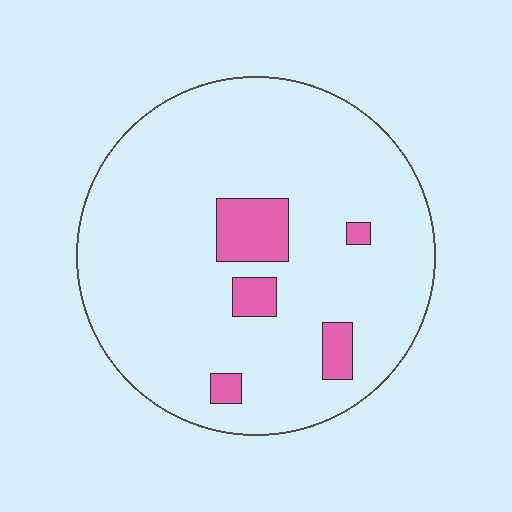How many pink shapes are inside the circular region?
5.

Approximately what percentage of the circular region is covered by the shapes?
Approximately 10%.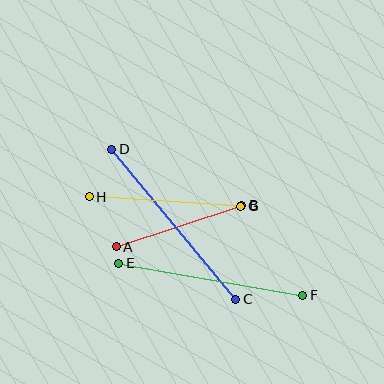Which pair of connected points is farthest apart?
Points C and D are farthest apart.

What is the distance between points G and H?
The distance is approximately 152 pixels.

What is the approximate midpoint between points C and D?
The midpoint is at approximately (174, 224) pixels.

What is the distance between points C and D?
The distance is approximately 195 pixels.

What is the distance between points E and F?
The distance is approximately 187 pixels.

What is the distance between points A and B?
The distance is approximately 133 pixels.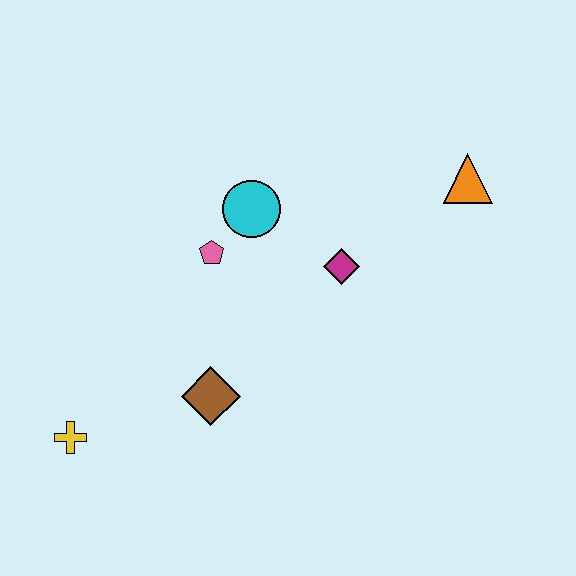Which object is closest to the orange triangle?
The magenta diamond is closest to the orange triangle.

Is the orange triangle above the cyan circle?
Yes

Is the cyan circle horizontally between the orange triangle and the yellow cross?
Yes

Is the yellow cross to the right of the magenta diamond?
No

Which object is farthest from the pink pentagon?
The orange triangle is farthest from the pink pentagon.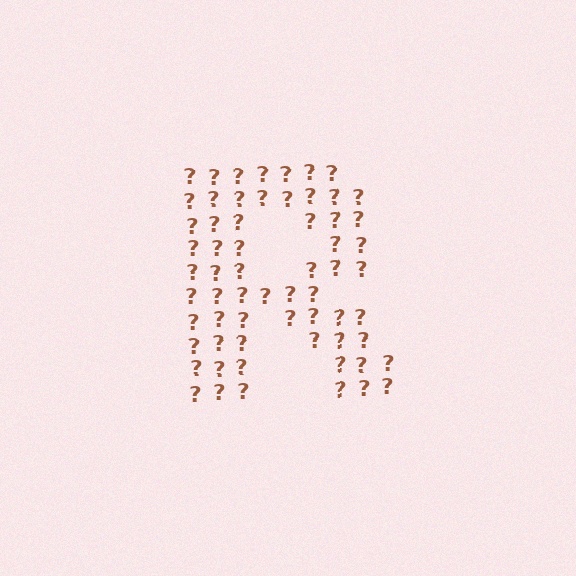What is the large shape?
The large shape is the letter R.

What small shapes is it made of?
It is made of small question marks.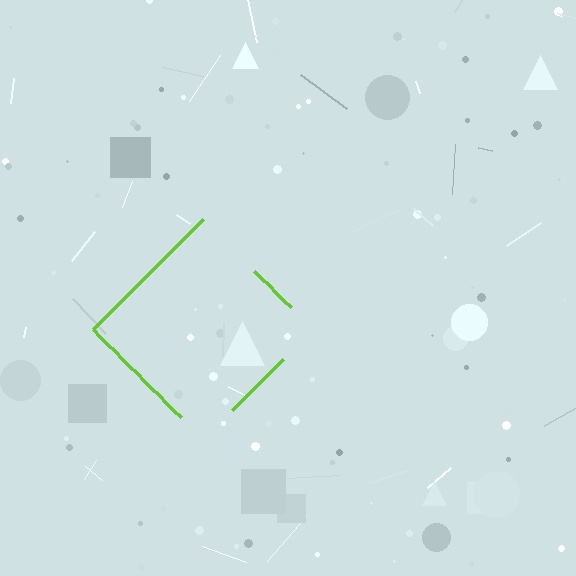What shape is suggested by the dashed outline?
The dashed outline suggests a diamond.